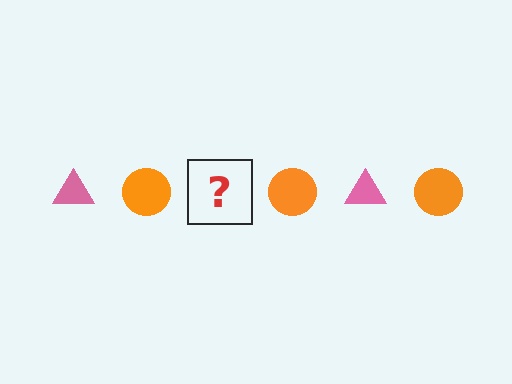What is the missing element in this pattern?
The missing element is a pink triangle.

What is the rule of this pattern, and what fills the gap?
The rule is that the pattern alternates between pink triangle and orange circle. The gap should be filled with a pink triangle.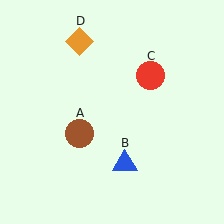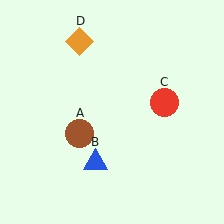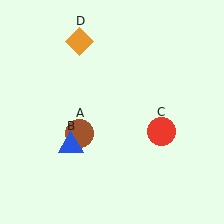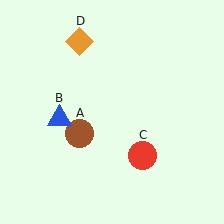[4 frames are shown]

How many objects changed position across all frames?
2 objects changed position: blue triangle (object B), red circle (object C).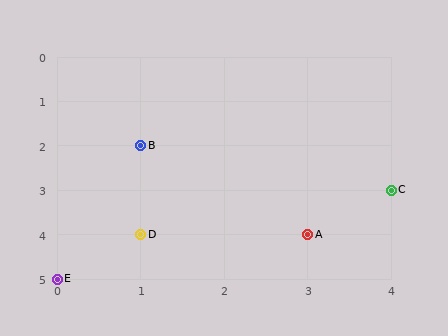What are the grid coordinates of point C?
Point C is at grid coordinates (4, 3).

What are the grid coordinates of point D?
Point D is at grid coordinates (1, 4).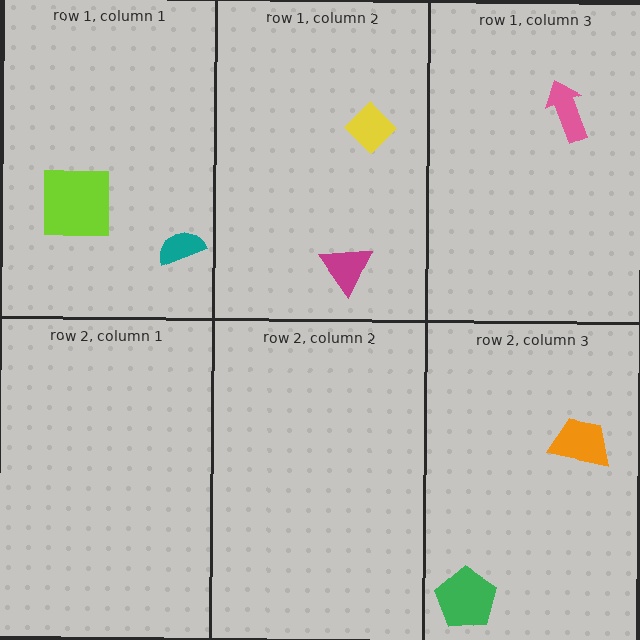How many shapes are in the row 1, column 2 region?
2.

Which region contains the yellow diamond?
The row 1, column 2 region.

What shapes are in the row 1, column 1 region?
The teal semicircle, the lime square.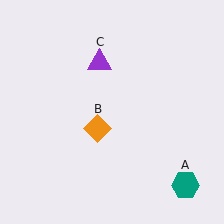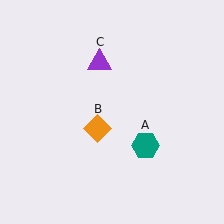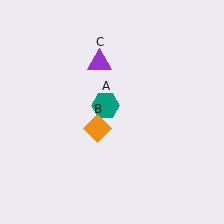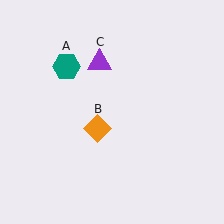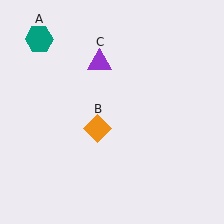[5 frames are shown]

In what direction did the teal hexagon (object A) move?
The teal hexagon (object A) moved up and to the left.